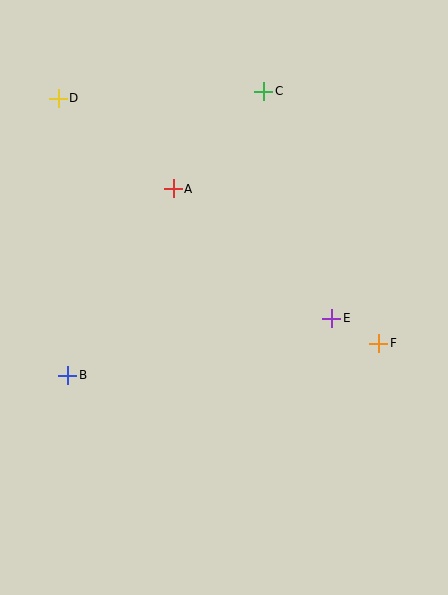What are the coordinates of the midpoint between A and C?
The midpoint between A and C is at (219, 140).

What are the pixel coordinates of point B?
Point B is at (68, 375).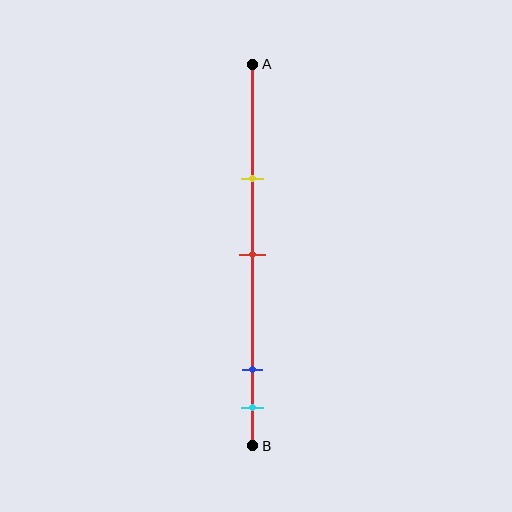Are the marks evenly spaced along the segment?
No, the marks are not evenly spaced.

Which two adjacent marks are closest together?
The blue and cyan marks are the closest adjacent pair.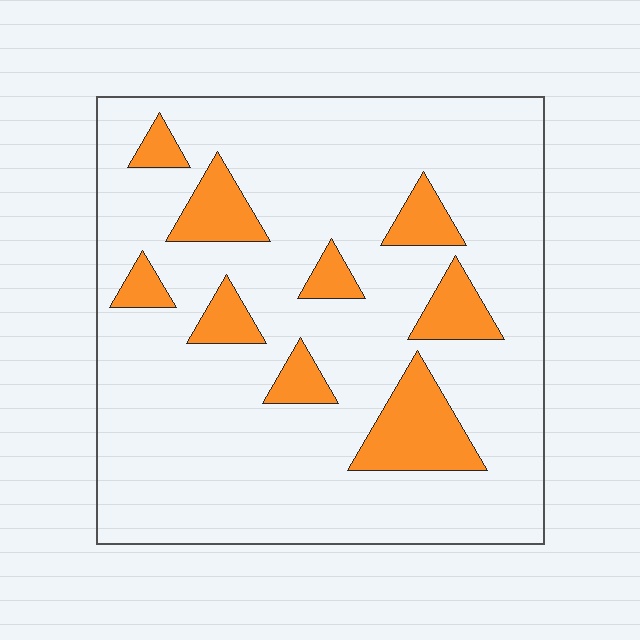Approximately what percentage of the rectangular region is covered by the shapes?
Approximately 15%.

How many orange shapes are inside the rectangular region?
9.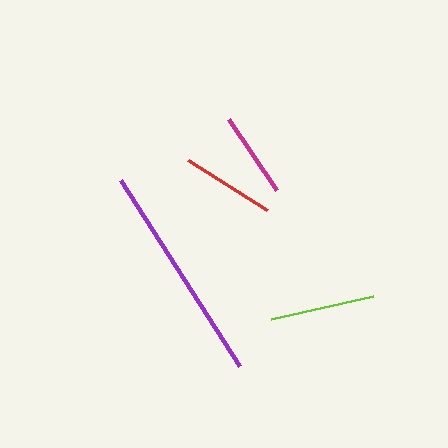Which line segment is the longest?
The purple line is the longest at approximately 221 pixels.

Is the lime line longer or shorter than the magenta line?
The lime line is longer than the magenta line.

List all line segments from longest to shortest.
From longest to shortest: purple, lime, red, magenta.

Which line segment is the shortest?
The magenta line is the shortest at approximately 85 pixels.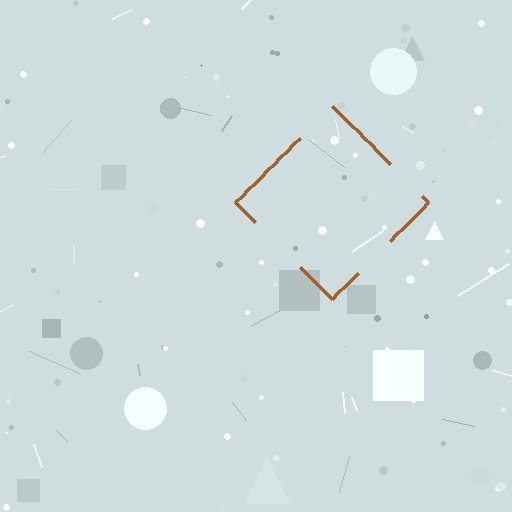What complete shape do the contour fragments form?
The contour fragments form a diamond.